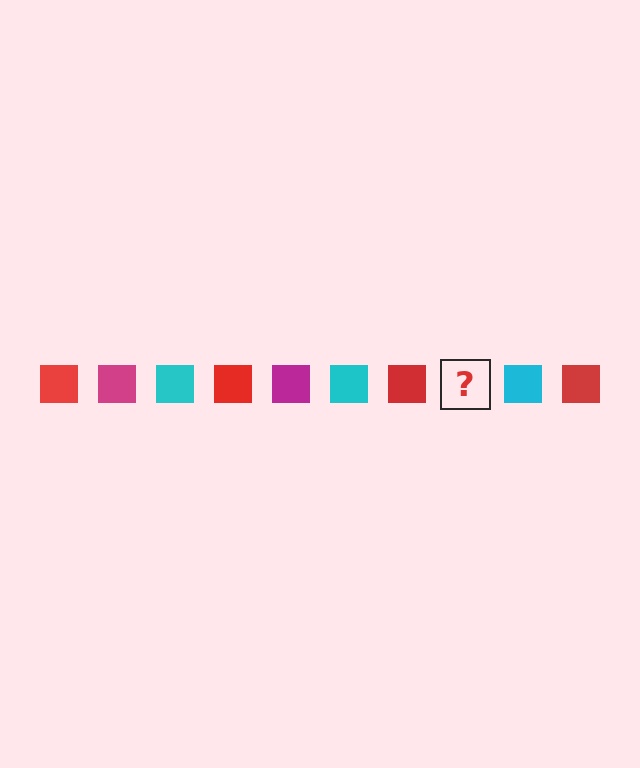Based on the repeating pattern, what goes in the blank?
The blank should be a magenta square.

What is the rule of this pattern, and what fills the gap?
The rule is that the pattern cycles through red, magenta, cyan squares. The gap should be filled with a magenta square.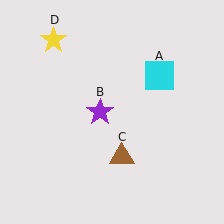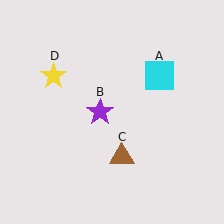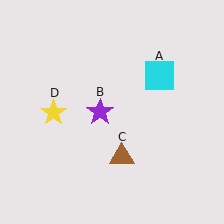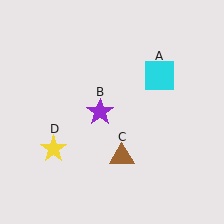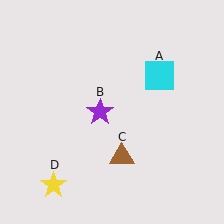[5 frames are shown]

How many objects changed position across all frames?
1 object changed position: yellow star (object D).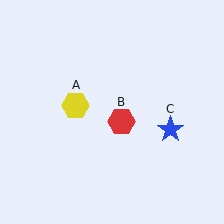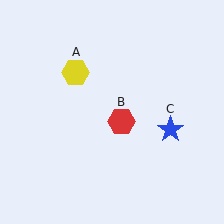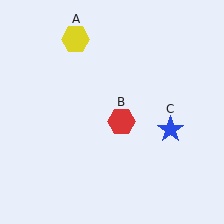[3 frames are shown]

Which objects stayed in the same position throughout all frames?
Red hexagon (object B) and blue star (object C) remained stationary.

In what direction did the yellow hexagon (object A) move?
The yellow hexagon (object A) moved up.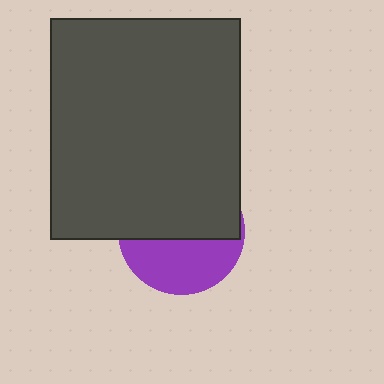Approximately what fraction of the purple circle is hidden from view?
Roughly 57% of the purple circle is hidden behind the dark gray rectangle.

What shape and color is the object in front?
The object in front is a dark gray rectangle.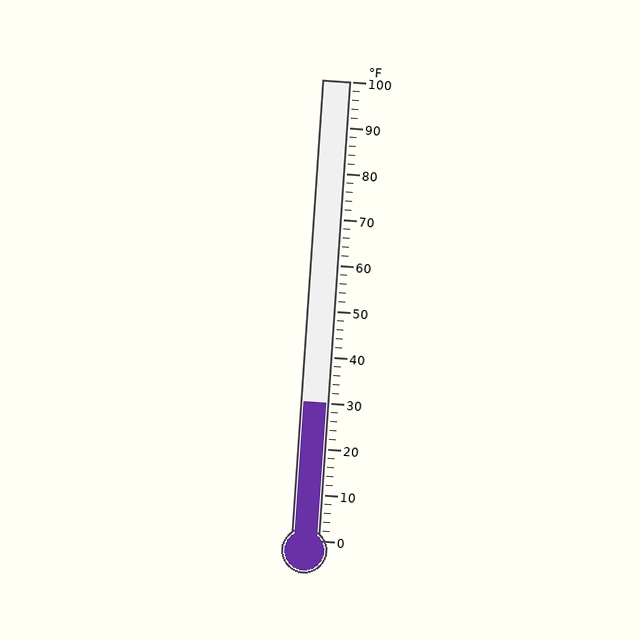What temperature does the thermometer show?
The thermometer shows approximately 30°F.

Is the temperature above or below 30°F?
The temperature is at 30°F.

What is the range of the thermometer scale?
The thermometer scale ranges from 0°F to 100°F.